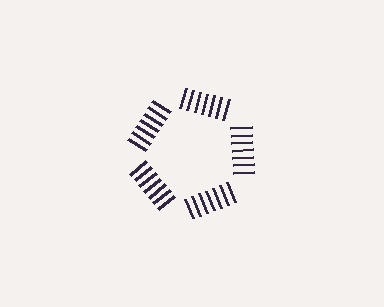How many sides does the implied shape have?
5 sides — the line-ends trace a pentagon.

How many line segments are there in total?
35 — 7 along each of the 5 edges.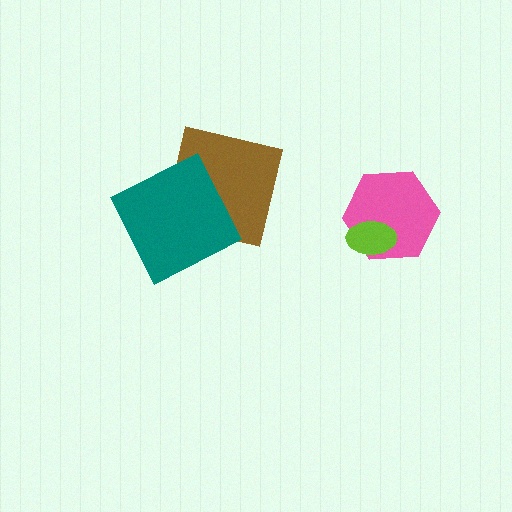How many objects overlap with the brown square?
1 object overlaps with the brown square.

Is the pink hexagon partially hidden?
Yes, it is partially covered by another shape.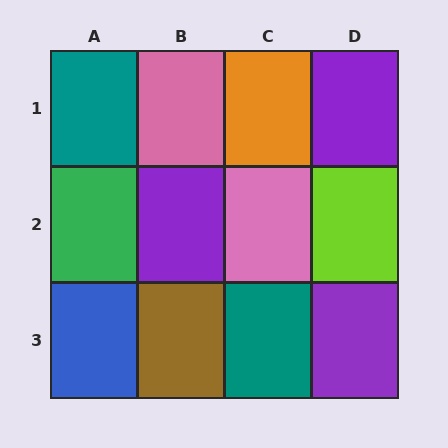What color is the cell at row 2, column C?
Pink.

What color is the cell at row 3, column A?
Blue.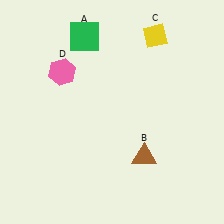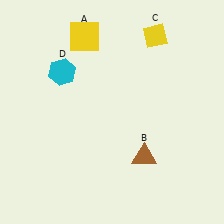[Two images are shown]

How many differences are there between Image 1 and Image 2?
There are 2 differences between the two images.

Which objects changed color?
A changed from green to yellow. D changed from pink to cyan.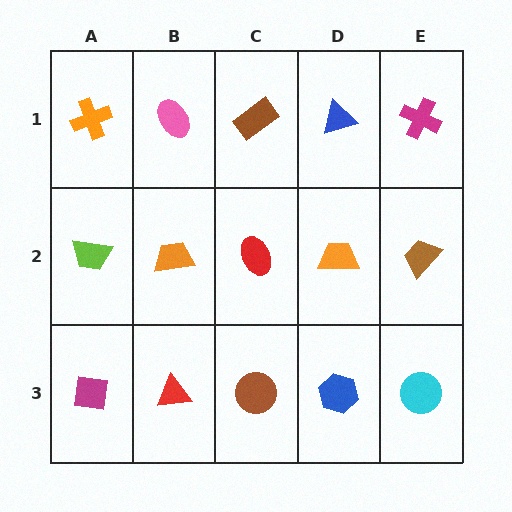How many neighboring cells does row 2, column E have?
3.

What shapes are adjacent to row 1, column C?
A red ellipse (row 2, column C), a pink ellipse (row 1, column B), a blue triangle (row 1, column D).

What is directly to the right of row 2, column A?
An orange trapezoid.